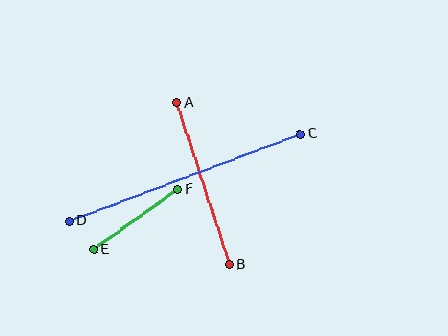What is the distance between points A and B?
The distance is approximately 170 pixels.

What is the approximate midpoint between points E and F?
The midpoint is at approximately (136, 220) pixels.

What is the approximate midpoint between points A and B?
The midpoint is at approximately (203, 184) pixels.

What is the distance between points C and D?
The distance is approximately 246 pixels.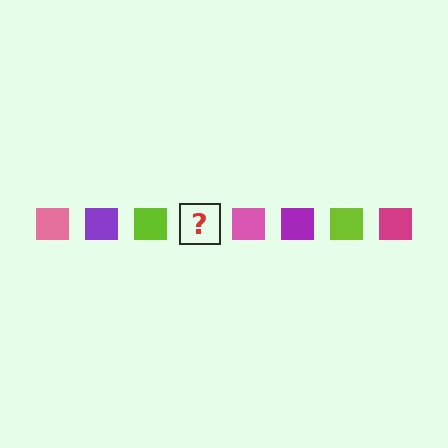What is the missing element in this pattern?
The missing element is a magenta square.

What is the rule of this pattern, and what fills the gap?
The rule is that the pattern cycles through pink, purple, lime, magenta squares. The gap should be filled with a magenta square.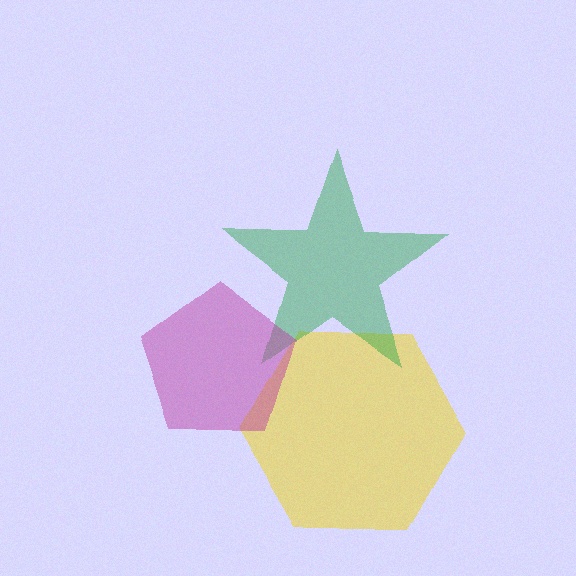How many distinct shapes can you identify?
There are 3 distinct shapes: a yellow hexagon, a green star, a magenta pentagon.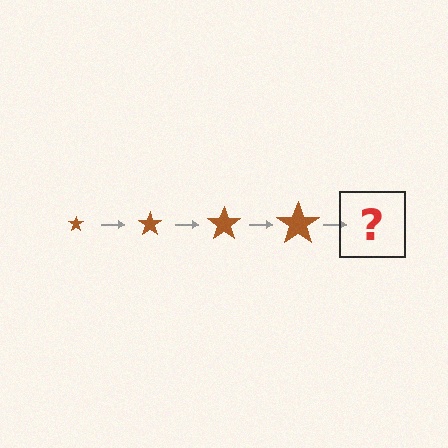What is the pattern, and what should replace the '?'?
The pattern is that the star gets progressively larger each step. The '?' should be a brown star, larger than the previous one.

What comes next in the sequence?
The next element should be a brown star, larger than the previous one.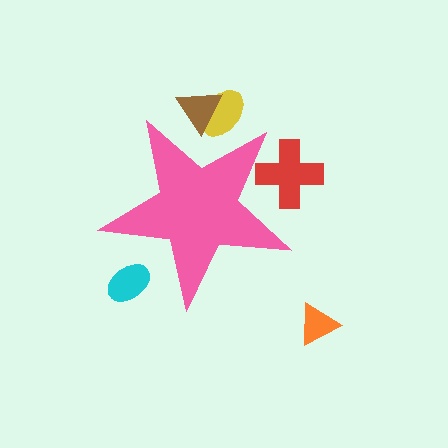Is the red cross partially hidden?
Yes, the red cross is partially hidden behind the pink star.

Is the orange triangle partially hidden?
No, the orange triangle is fully visible.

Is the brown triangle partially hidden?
Yes, the brown triangle is partially hidden behind the pink star.